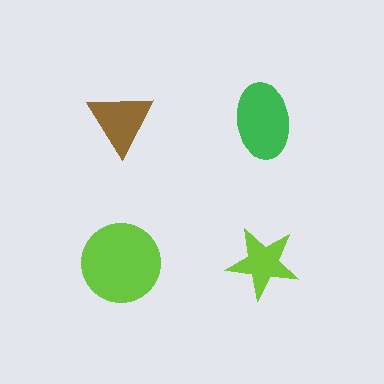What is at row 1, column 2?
A green ellipse.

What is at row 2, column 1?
A lime circle.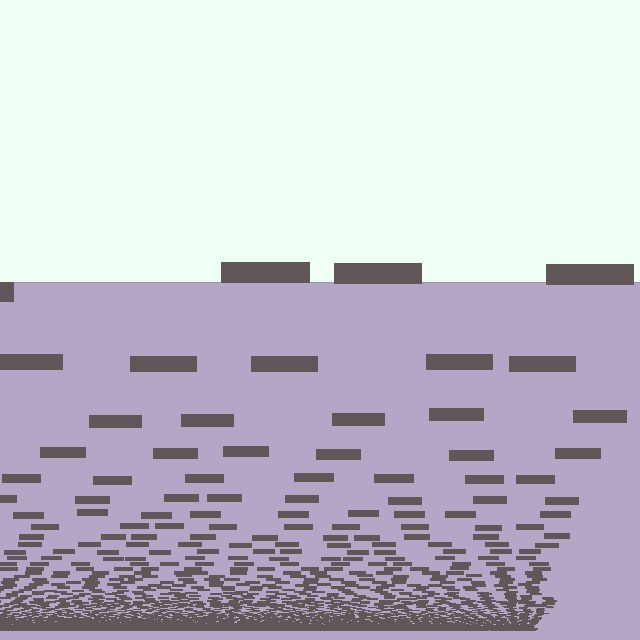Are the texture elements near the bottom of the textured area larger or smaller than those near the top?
Smaller. The gradient is inverted — elements near the bottom are smaller and denser.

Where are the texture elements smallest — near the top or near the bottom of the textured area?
Near the bottom.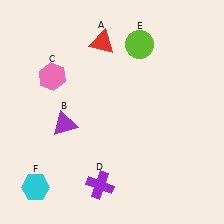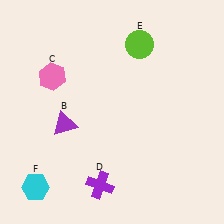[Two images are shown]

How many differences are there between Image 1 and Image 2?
There is 1 difference between the two images.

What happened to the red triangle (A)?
The red triangle (A) was removed in Image 2. It was in the top-left area of Image 1.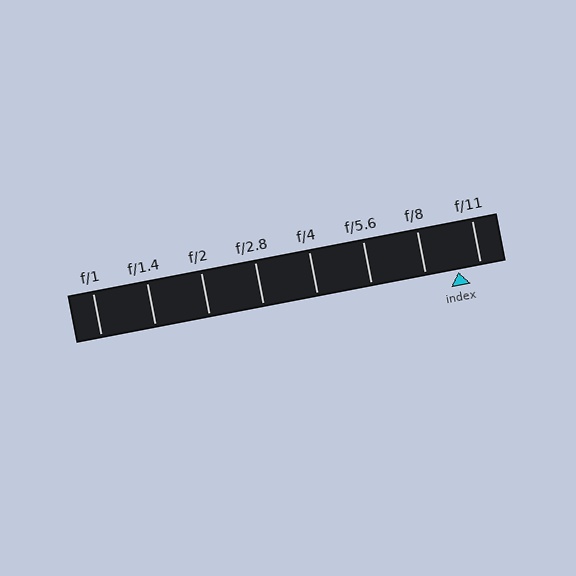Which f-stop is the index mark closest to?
The index mark is closest to f/11.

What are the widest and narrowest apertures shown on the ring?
The widest aperture shown is f/1 and the narrowest is f/11.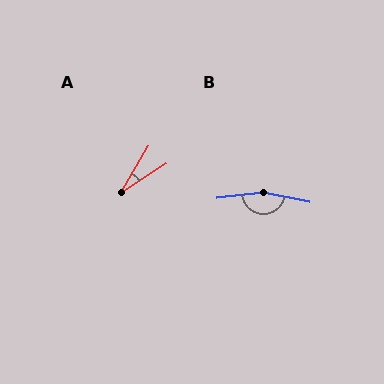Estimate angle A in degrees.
Approximately 26 degrees.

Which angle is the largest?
B, at approximately 162 degrees.